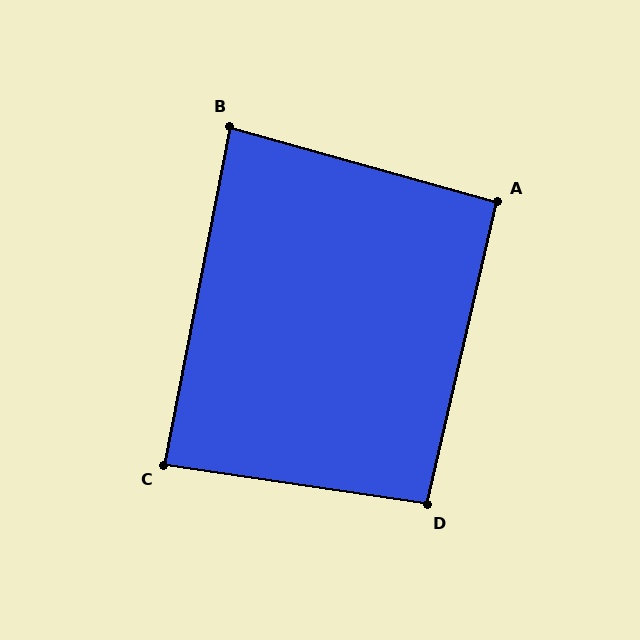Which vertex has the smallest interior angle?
B, at approximately 85 degrees.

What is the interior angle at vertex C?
Approximately 87 degrees (approximately right).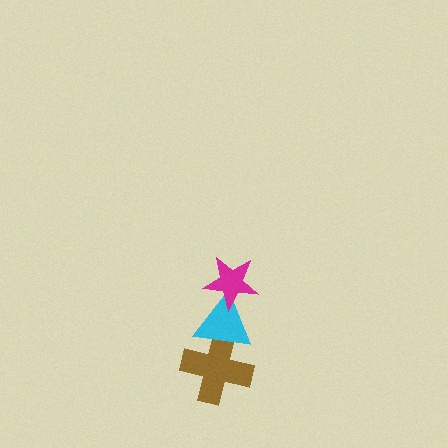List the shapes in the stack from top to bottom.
From top to bottom: the magenta star, the cyan triangle, the brown cross.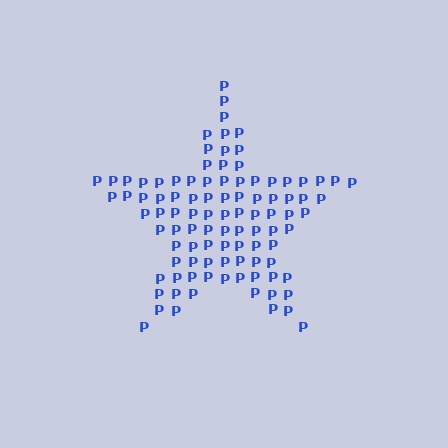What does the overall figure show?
The overall figure shows a star.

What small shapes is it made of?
It is made of small letter P's.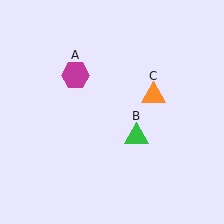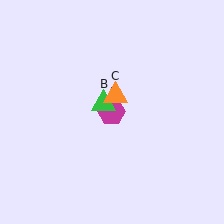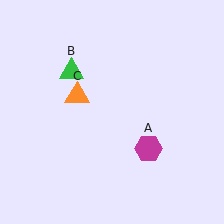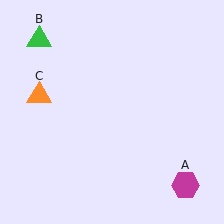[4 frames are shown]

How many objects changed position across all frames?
3 objects changed position: magenta hexagon (object A), green triangle (object B), orange triangle (object C).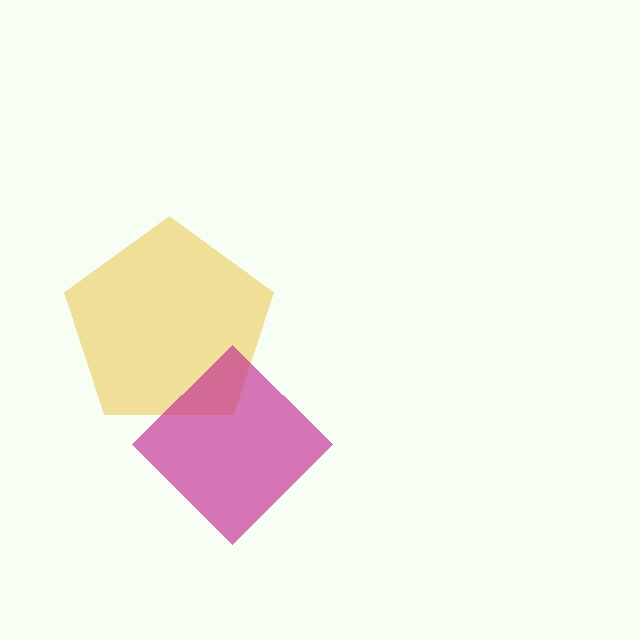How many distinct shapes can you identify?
There are 2 distinct shapes: a yellow pentagon, a magenta diamond.